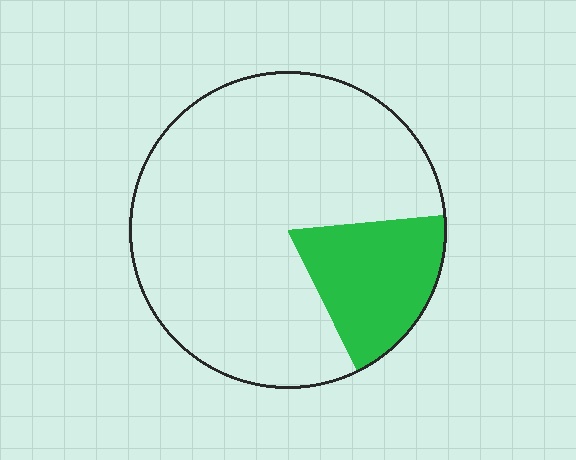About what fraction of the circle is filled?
About one fifth (1/5).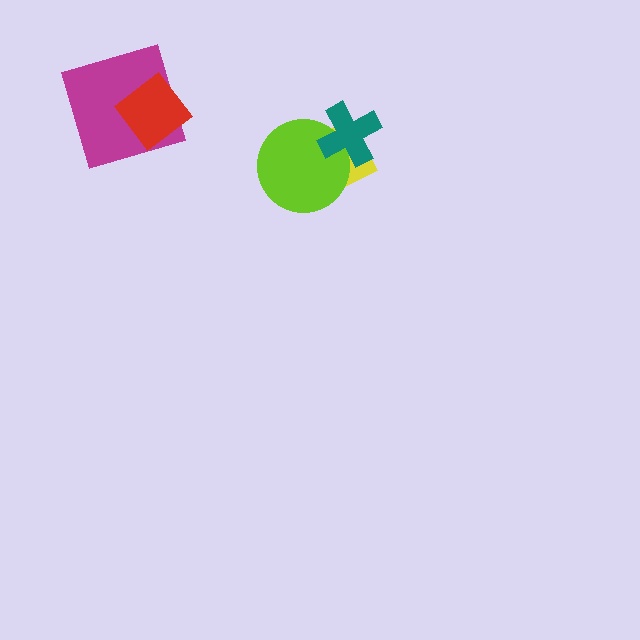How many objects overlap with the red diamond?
1 object overlaps with the red diamond.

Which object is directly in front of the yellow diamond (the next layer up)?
The lime circle is directly in front of the yellow diamond.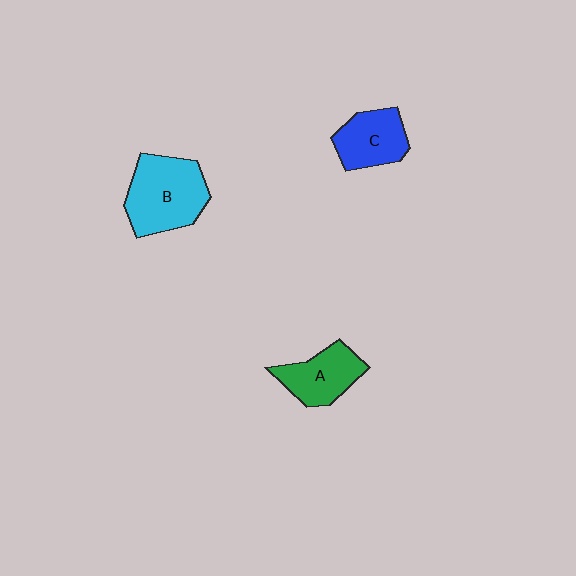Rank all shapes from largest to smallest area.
From largest to smallest: B (cyan), A (green), C (blue).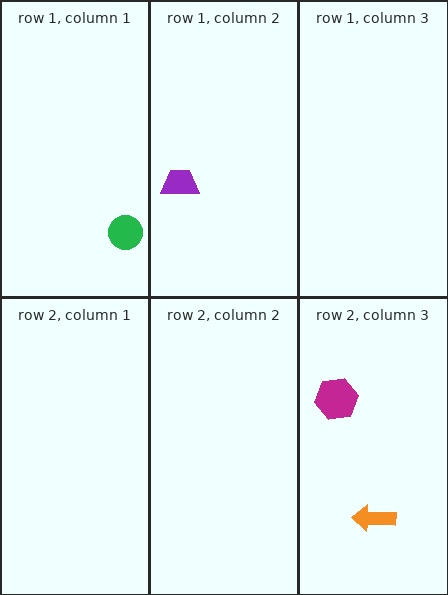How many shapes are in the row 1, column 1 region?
1.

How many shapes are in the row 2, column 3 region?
2.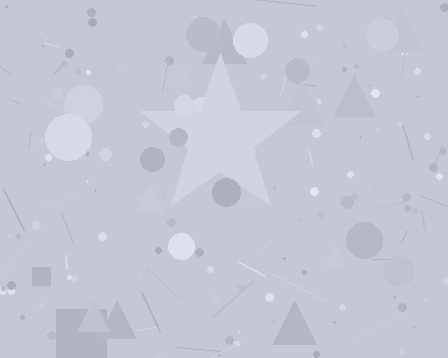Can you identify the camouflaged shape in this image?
The camouflaged shape is a star.